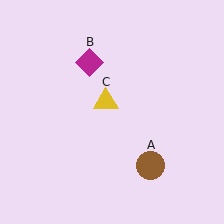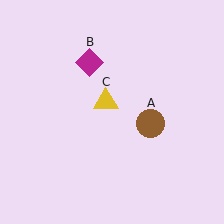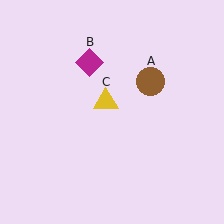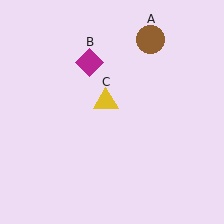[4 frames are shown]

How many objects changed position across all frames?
1 object changed position: brown circle (object A).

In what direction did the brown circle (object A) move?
The brown circle (object A) moved up.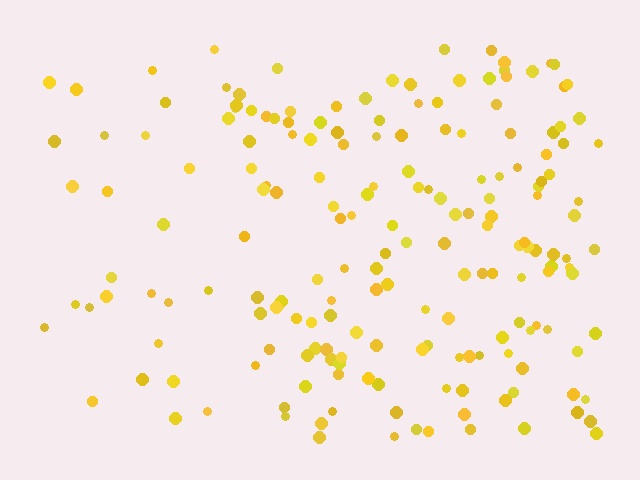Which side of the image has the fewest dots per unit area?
The left.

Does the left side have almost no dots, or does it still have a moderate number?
Still a moderate number, just noticeably fewer than the right.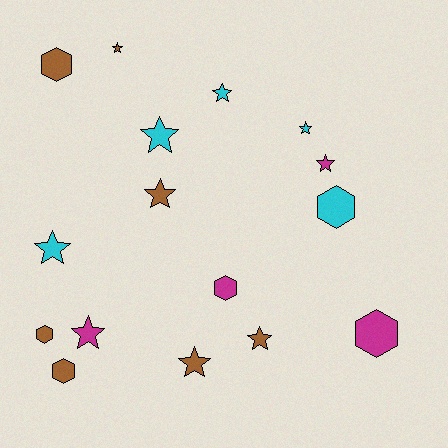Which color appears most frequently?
Brown, with 7 objects.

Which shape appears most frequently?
Star, with 10 objects.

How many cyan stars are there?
There are 4 cyan stars.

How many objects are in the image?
There are 16 objects.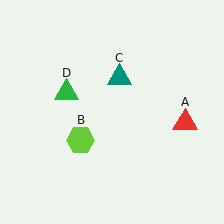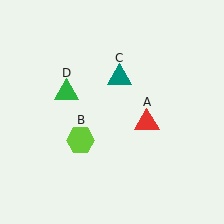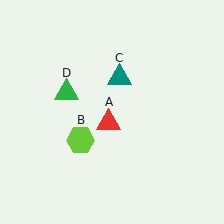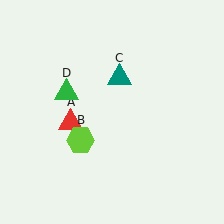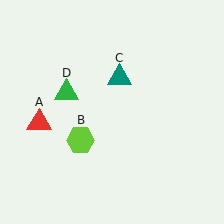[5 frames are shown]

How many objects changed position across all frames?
1 object changed position: red triangle (object A).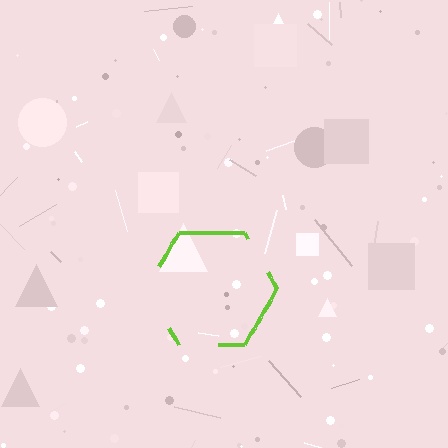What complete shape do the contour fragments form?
The contour fragments form a hexagon.